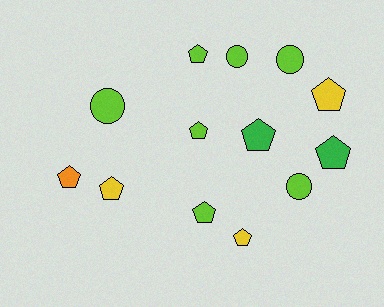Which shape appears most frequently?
Pentagon, with 9 objects.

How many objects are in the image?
There are 13 objects.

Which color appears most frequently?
Lime, with 7 objects.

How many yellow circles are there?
There are no yellow circles.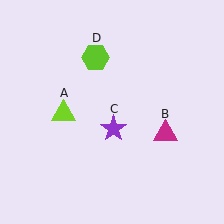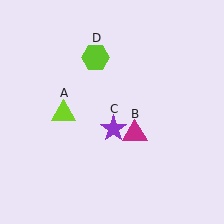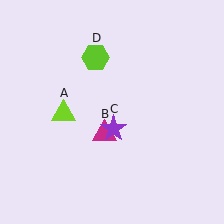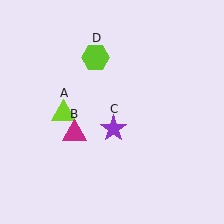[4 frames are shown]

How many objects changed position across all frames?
1 object changed position: magenta triangle (object B).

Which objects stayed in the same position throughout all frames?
Lime triangle (object A) and purple star (object C) and lime hexagon (object D) remained stationary.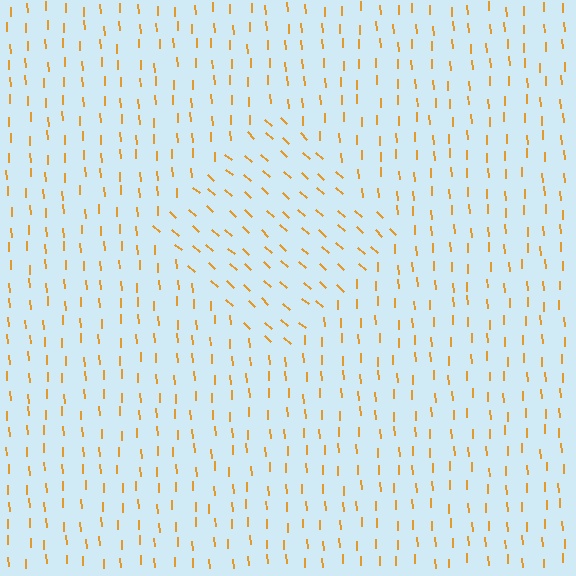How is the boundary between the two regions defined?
The boundary is defined purely by a change in line orientation (approximately 45 degrees difference). All lines are the same color and thickness.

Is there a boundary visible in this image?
Yes, there is a texture boundary formed by a change in line orientation.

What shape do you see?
I see a diamond.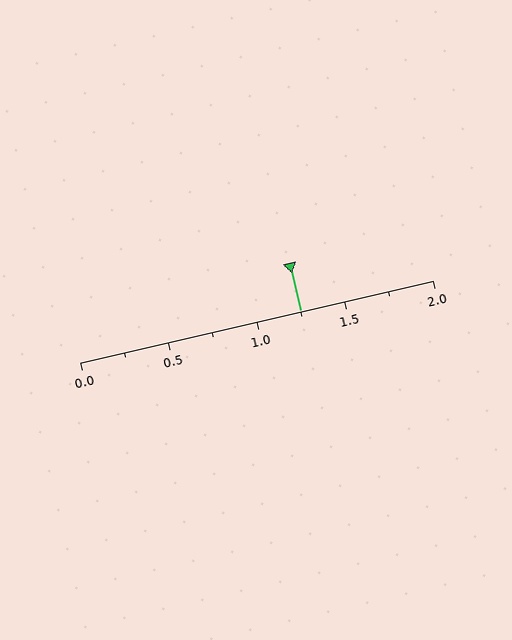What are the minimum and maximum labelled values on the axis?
The axis runs from 0.0 to 2.0.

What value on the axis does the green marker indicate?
The marker indicates approximately 1.25.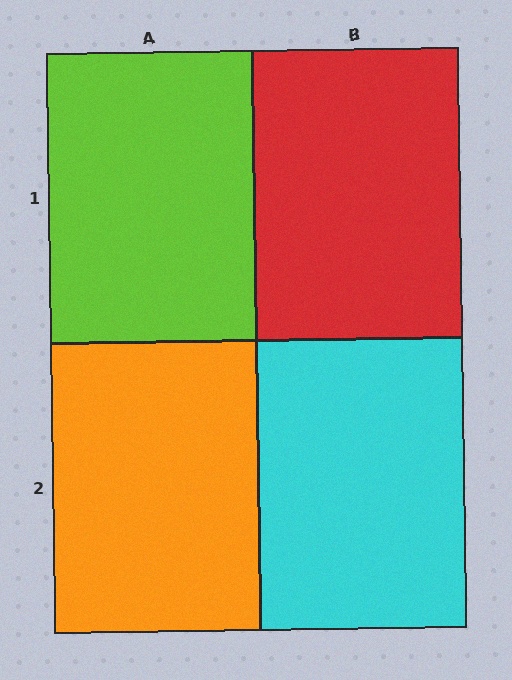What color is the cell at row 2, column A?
Orange.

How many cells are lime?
1 cell is lime.